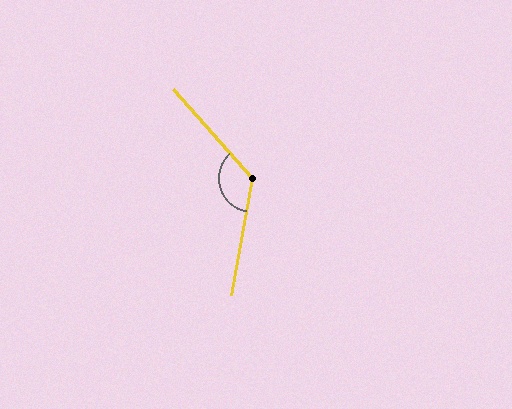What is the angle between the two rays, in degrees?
Approximately 128 degrees.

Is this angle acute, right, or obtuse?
It is obtuse.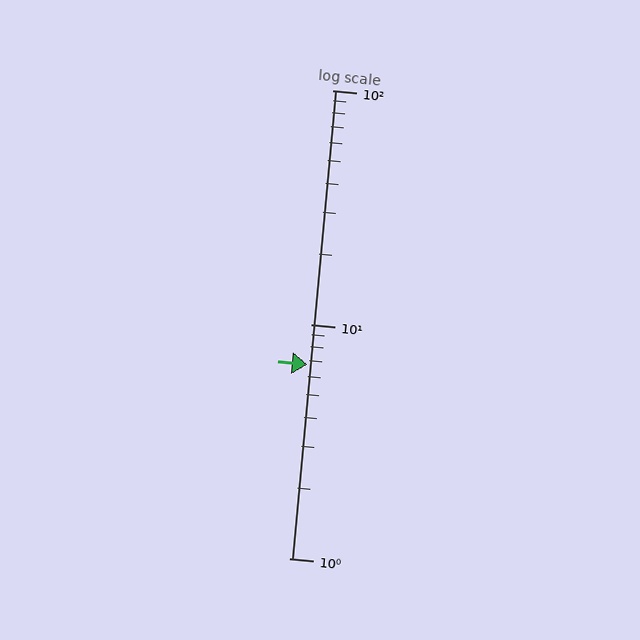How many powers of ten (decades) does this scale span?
The scale spans 2 decades, from 1 to 100.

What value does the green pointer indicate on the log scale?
The pointer indicates approximately 6.7.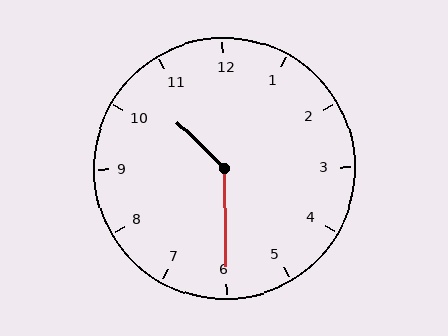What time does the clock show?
10:30.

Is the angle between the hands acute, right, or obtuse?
It is obtuse.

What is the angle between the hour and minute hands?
Approximately 135 degrees.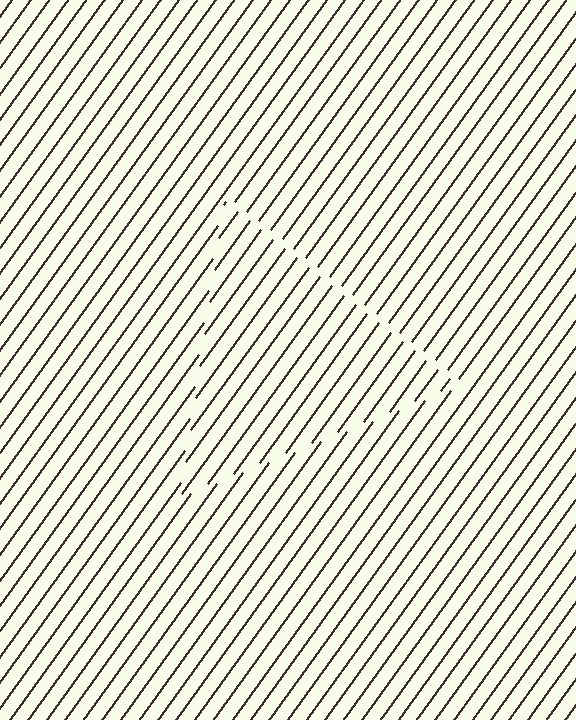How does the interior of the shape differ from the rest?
The interior of the shape contains the same grating, shifted by half a period — the contour is defined by the phase discontinuity where line-ends from the inner and outer gratings abut.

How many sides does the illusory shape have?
3 sides — the line-ends trace a triangle.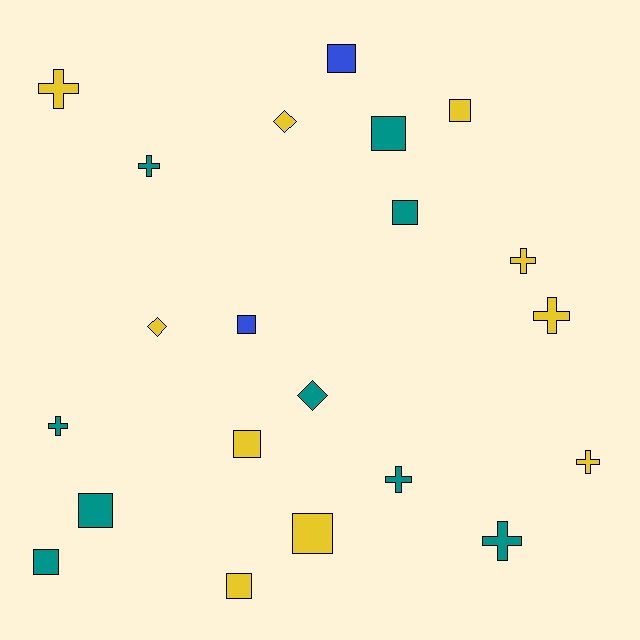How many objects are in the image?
There are 21 objects.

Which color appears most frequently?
Yellow, with 10 objects.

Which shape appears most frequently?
Square, with 10 objects.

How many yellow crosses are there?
There are 4 yellow crosses.